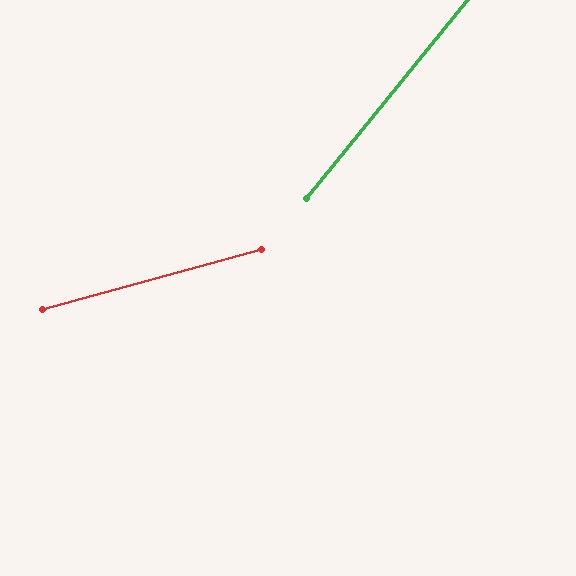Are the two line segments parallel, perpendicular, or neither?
Neither parallel nor perpendicular — they differ by about 36°.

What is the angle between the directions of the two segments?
Approximately 36 degrees.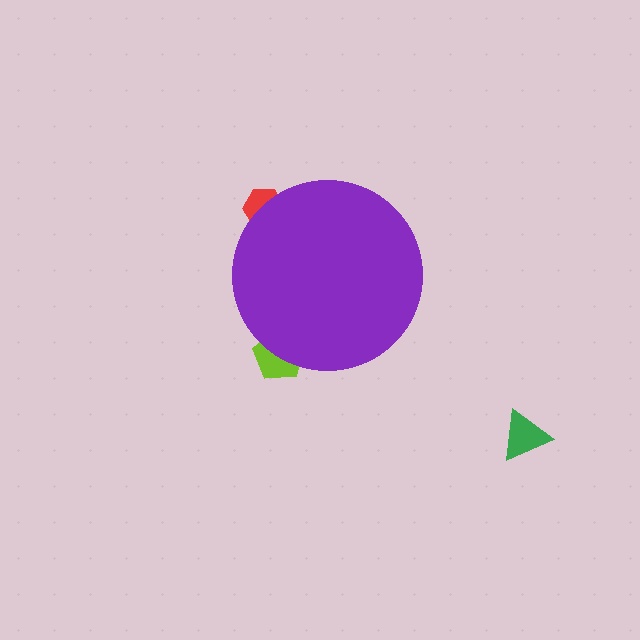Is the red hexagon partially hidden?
Yes, the red hexagon is partially hidden behind the purple circle.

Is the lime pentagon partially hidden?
Yes, the lime pentagon is partially hidden behind the purple circle.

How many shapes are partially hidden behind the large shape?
2 shapes are partially hidden.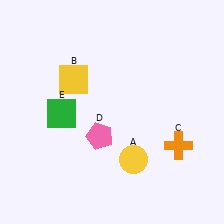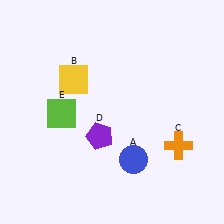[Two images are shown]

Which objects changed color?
A changed from yellow to blue. D changed from pink to purple. E changed from green to lime.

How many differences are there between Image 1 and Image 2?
There are 3 differences between the two images.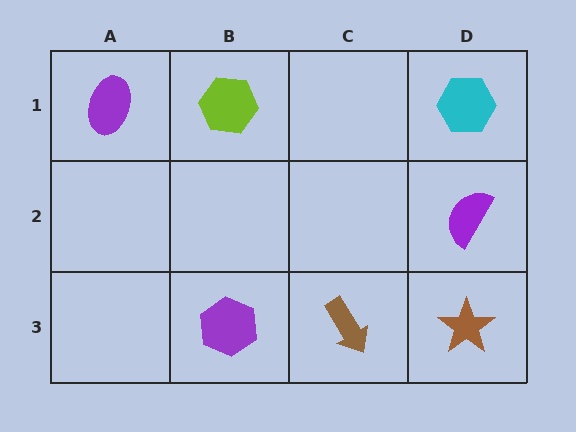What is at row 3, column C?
A brown arrow.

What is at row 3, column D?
A brown star.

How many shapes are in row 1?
3 shapes.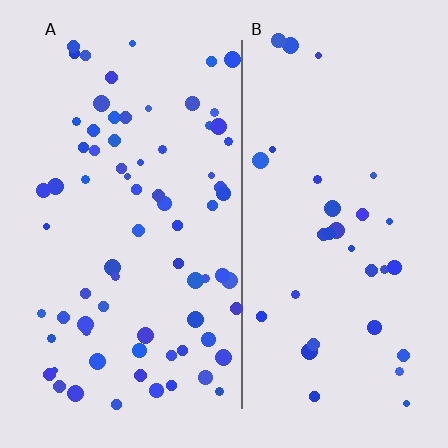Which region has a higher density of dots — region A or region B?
A (the left).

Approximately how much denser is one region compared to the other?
Approximately 2.2× — region A over region B.